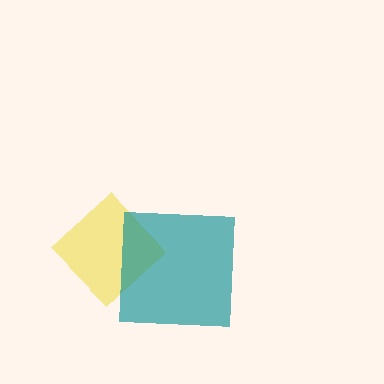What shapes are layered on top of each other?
The layered shapes are: a yellow diamond, a teal square.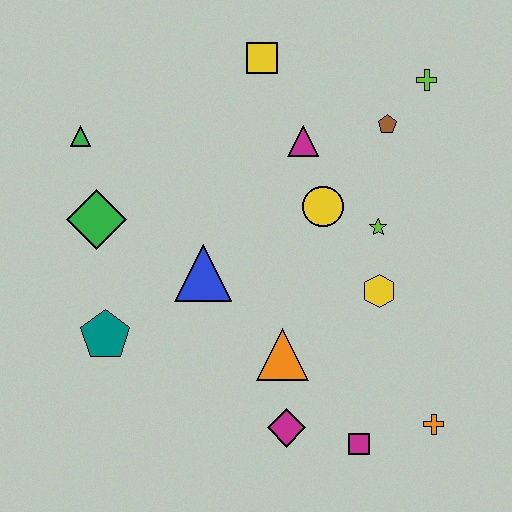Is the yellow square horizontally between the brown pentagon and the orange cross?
No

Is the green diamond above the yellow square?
No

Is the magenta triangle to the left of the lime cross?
Yes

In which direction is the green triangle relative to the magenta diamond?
The green triangle is above the magenta diamond.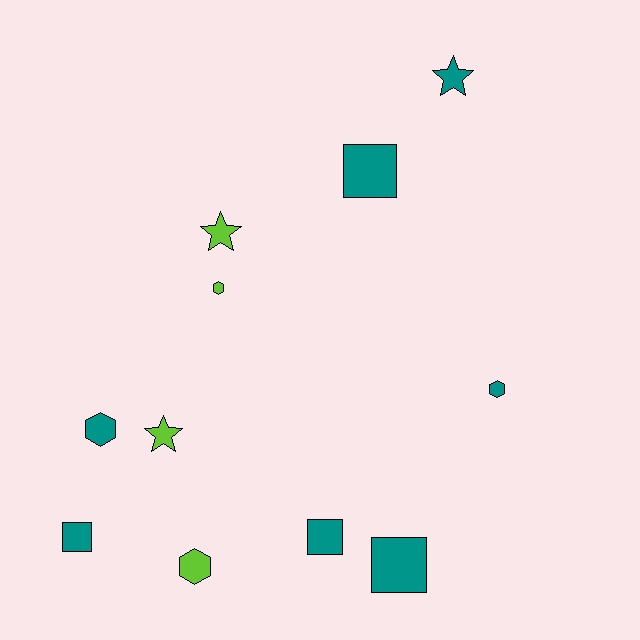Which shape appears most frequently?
Square, with 4 objects.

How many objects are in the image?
There are 11 objects.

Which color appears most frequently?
Teal, with 7 objects.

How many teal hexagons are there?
There are 2 teal hexagons.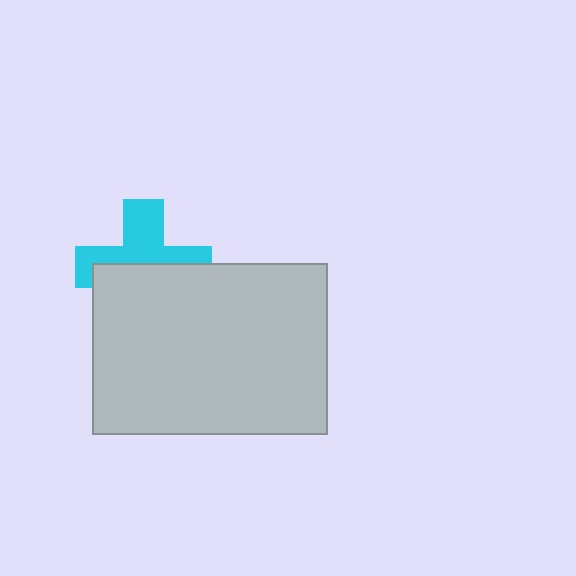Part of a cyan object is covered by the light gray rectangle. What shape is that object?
It is a cross.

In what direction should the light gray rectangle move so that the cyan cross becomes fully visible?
The light gray rectangle should move down. That is the shortest direction to clear the overlap and leave the cyan cross fully visible.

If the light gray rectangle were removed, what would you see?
You would see the complete cyan cross.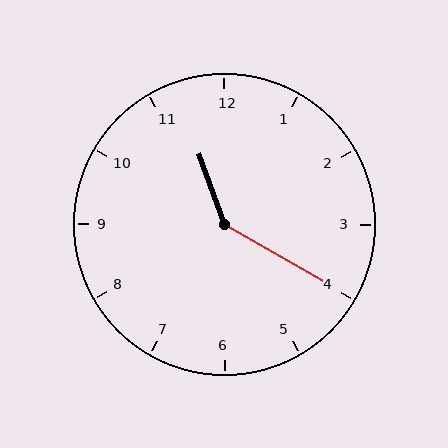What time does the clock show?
11:20.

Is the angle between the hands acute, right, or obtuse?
It is obtuse.